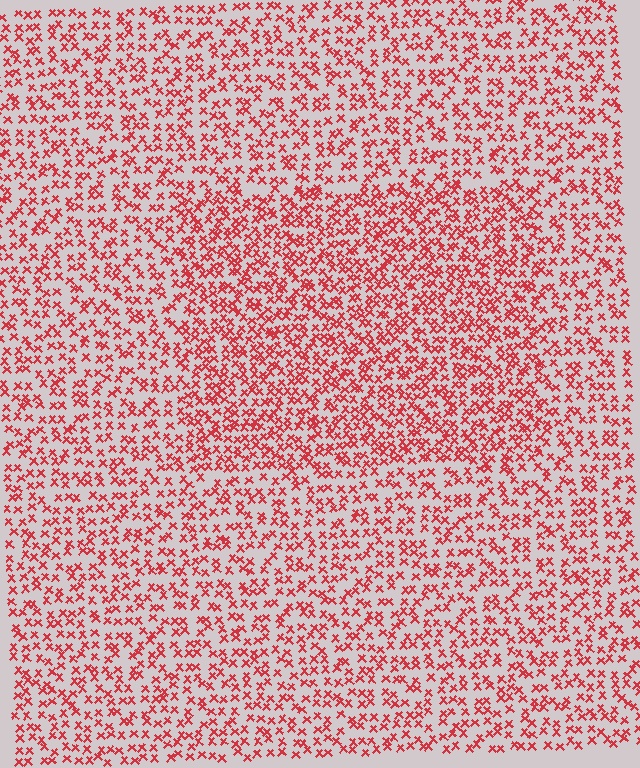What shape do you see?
I see a rectangle.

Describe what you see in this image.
The image contains small red elements arranged at two different densities. A rectangle-shaped region is visible where the elements are more densely packed than the surrounding area.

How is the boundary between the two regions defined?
The boundary is defined by a change in element density (approximately 1.6x ratio). All elements are the same color, size, and shape.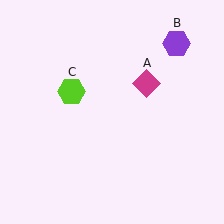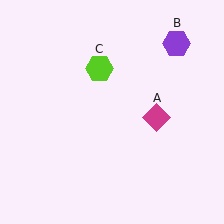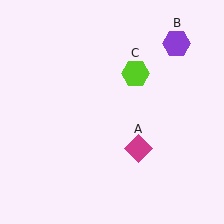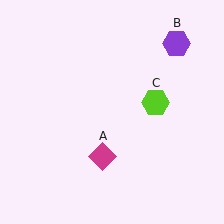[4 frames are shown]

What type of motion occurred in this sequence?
The magenta diamond (object A), lime hexagon (object C) rotated clockwise around the center of the scene.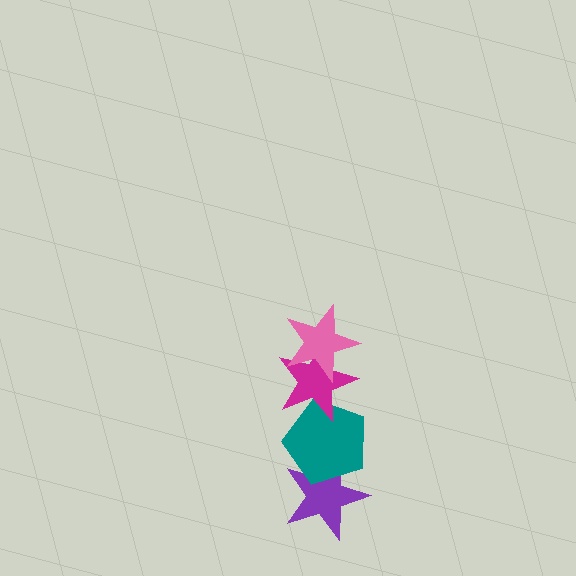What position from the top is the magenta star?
The magenta star is 2nd from the top.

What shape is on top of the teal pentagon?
The magenta star is on top of the teal pentagon.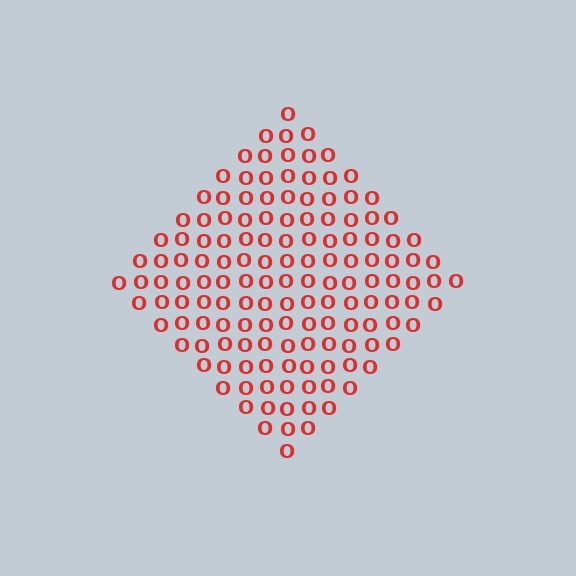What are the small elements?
The small elements are letter O's.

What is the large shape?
The large shape is a diamond.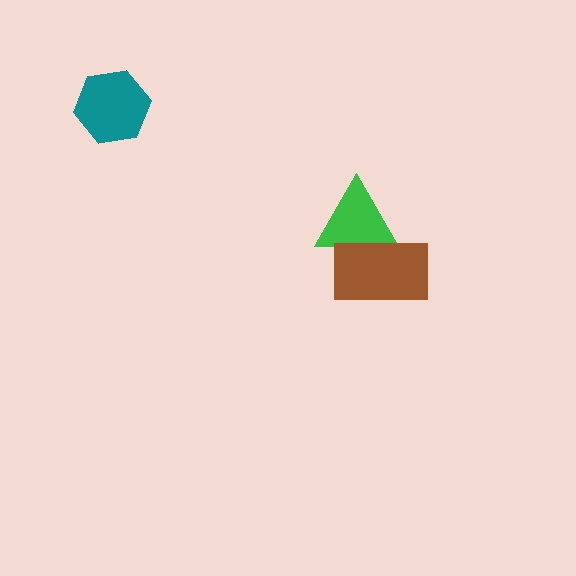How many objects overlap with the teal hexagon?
0 objects overlap with the teal hexagon.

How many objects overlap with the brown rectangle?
1 object overlaps with the brown rectangle.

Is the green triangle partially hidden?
Yes, it is partially covered by another shape.